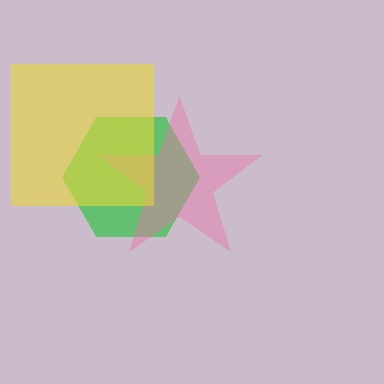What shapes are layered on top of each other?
The layered shapes are: a green hexagon, a pink star, a yellow square.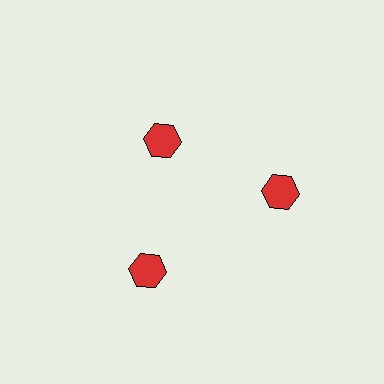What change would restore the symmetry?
The symmetry would be restored by moving it outward, back onto the ring so that all 3 hexagons sit at equal angles and equal distance from the center.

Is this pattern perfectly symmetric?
No. The 3 red hexagons are arranged in a ring, but one element near the 11 o'clock position is pulled inward toward the center, breaking the 3-fold rotational symmetry.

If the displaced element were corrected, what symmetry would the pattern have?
It would have 3-fold rotational symmetry — the pattern would map onto itself every 120 degrees.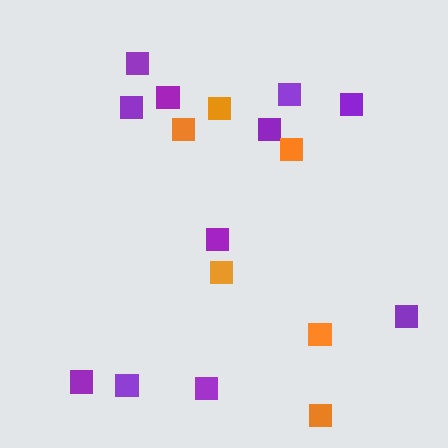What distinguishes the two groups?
There are 2 groups: one group of purple squares (11) and one group of orange squares (6).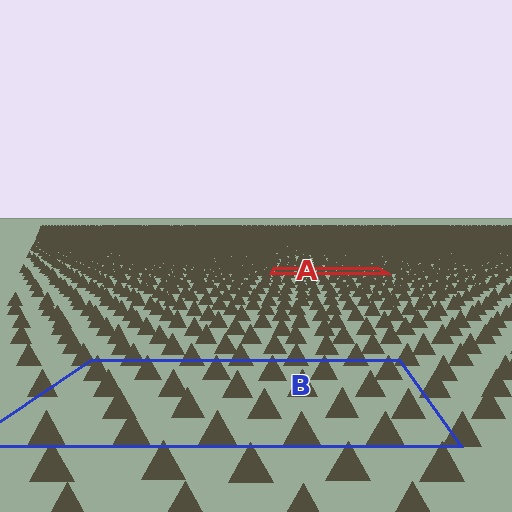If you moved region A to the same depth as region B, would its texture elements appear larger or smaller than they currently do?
They would appear larger. At a closer depth, the same texture elements are projected at a bigger on-screen size.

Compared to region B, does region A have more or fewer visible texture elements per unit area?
Region A has more texture elements per unit area — they are packed more densely because it is farther away.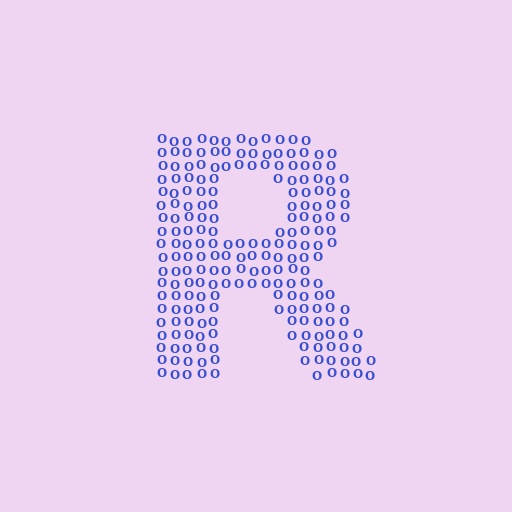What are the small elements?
The small elements are letter O's.